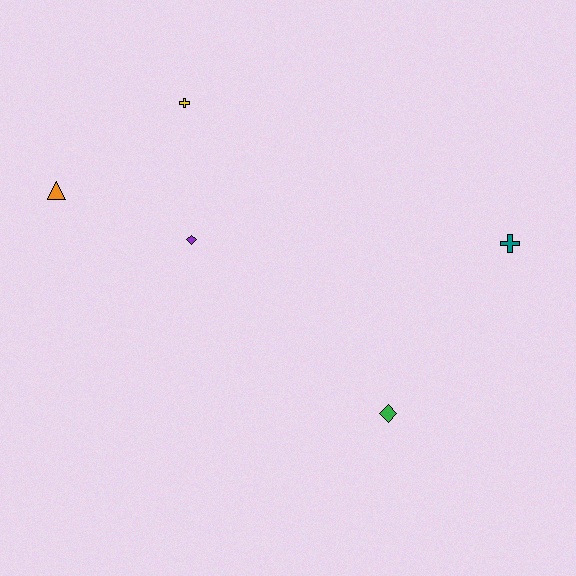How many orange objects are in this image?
There is 1 orange object.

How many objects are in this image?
There are 5 objects.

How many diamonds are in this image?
There are 2 diamonds.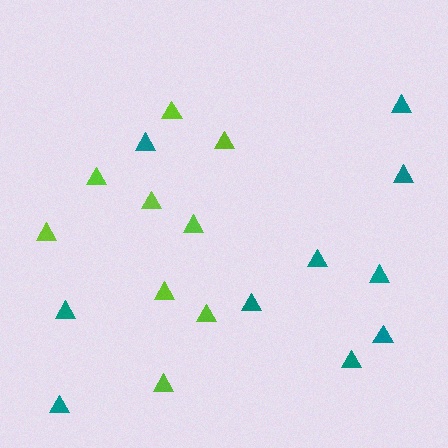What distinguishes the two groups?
There are 2 groups: one group of teal triangles (10) and one group of lime triangles (9).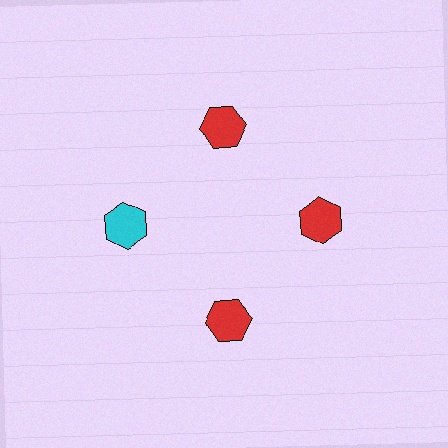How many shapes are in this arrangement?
There are 4 shapes arranged in a ring pattern.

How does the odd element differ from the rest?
It has a different color: cyan instead of red.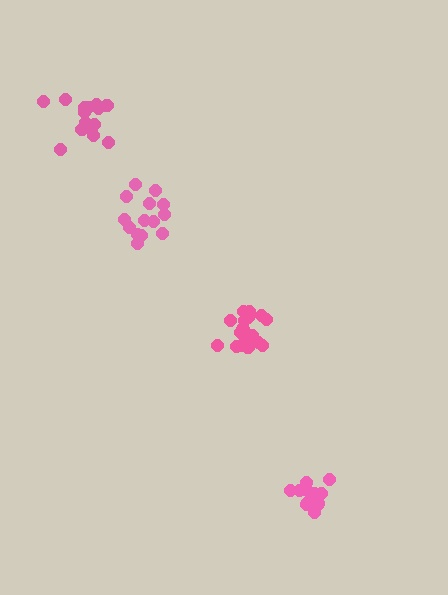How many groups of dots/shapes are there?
There are 4 groups.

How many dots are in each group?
Group 1: 17 dots, Group 2: 18 dots, Group 3: 13 dots, Group 4: 14 dots (62 total).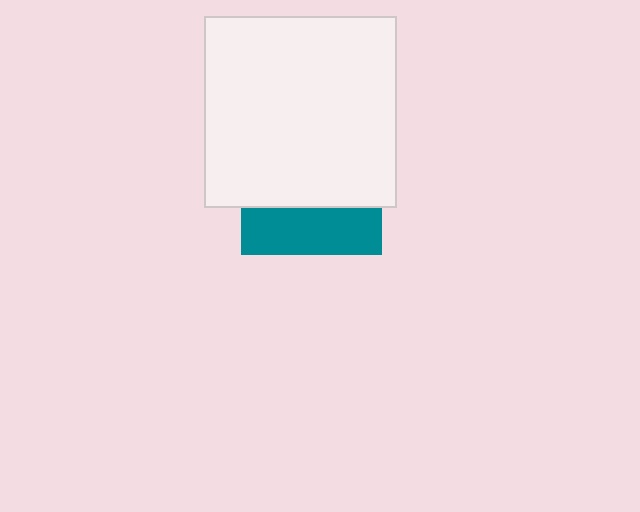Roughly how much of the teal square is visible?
A small part of it is visible (roughly 34%).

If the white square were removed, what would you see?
You would see the complete teal square.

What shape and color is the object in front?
The object in front is a white square.